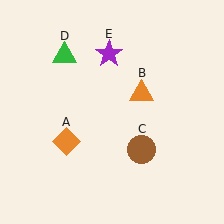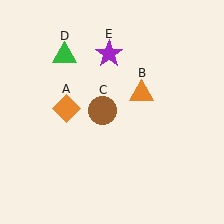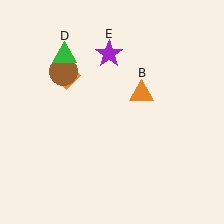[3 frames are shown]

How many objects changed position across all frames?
2 objects changed position: orange diamond (object A), brown circle (object C).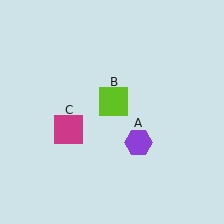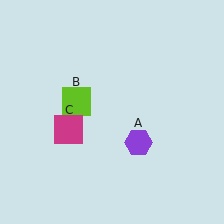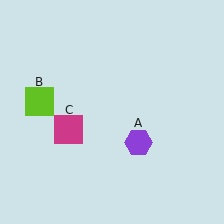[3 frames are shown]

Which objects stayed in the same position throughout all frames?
Purple hexagon (object A) and magenta square (object C) remained stationary.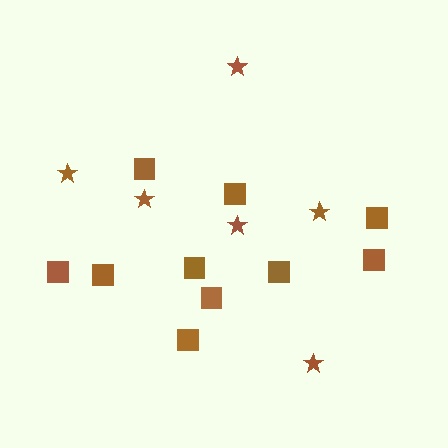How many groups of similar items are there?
There are 2 groups: one group of stars (6) and one group of squares (10).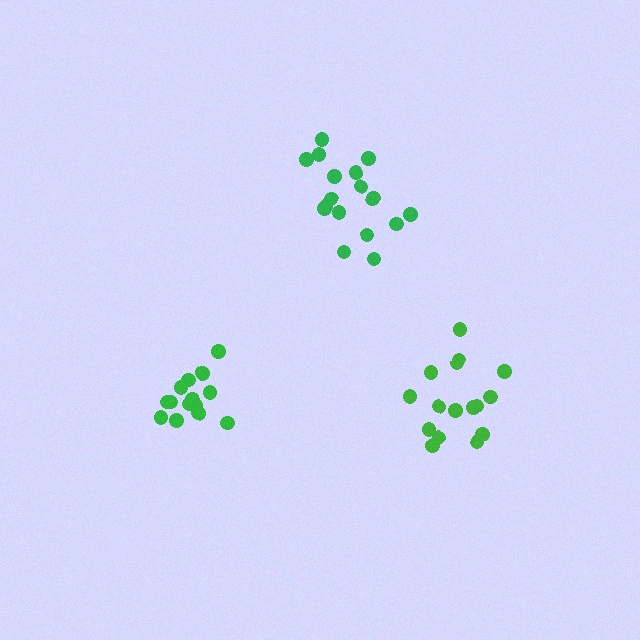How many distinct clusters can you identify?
There are 3 distinct clusters.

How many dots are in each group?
Group 1: 17 dots, Group 2: 16 dots, Group 3: 14 dots (47 total).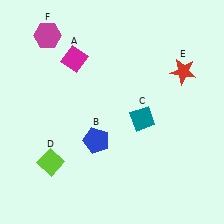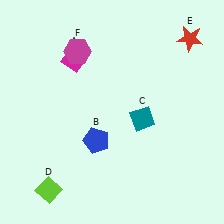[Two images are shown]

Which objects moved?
The objects that moved are: the lime diamond (D), the red star (E), the magenta hexagon (F).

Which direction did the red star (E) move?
The red star (E) moved up.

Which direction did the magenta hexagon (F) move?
The magenta hexagon (F) moved right.